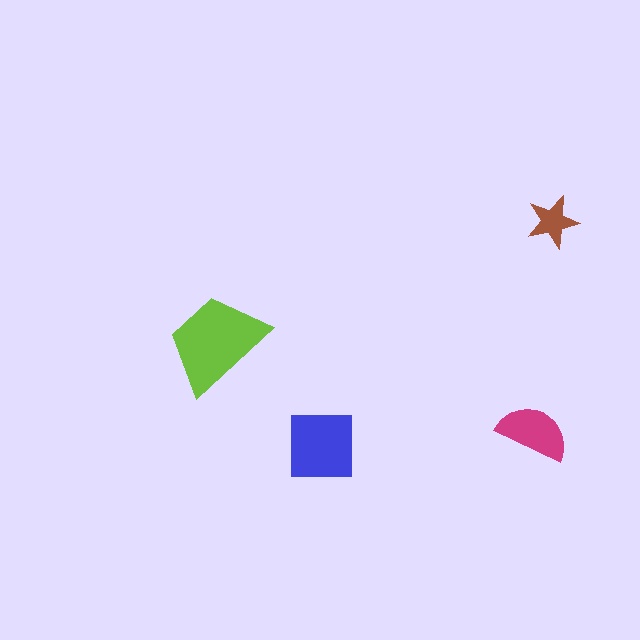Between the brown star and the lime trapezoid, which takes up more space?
The lime trapezoid.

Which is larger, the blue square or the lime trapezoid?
The lime trapezoid.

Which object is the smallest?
The brown star.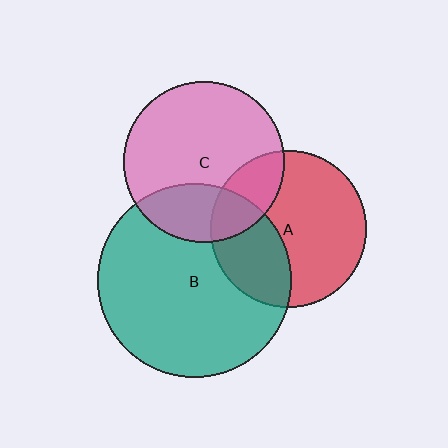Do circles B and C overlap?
Yes.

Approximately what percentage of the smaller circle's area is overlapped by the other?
Approximately 25%.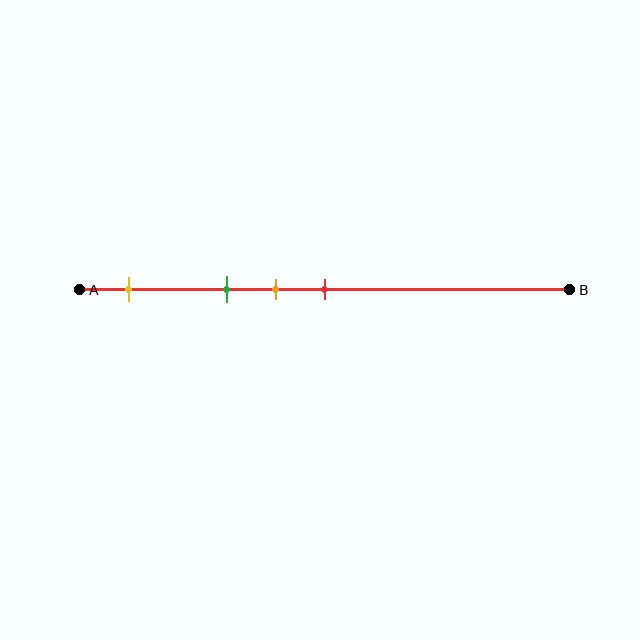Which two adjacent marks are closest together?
The orange and red marks are the closest adjacent pair.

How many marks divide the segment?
There are 4 marks dividing the segment.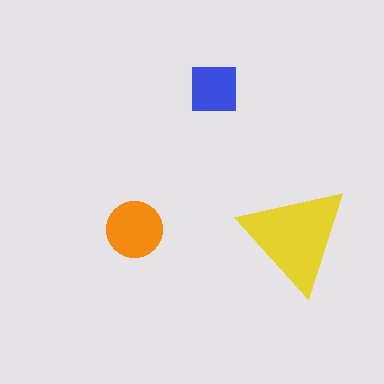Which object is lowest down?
The yellow triangle is bottommost.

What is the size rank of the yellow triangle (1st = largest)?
1st.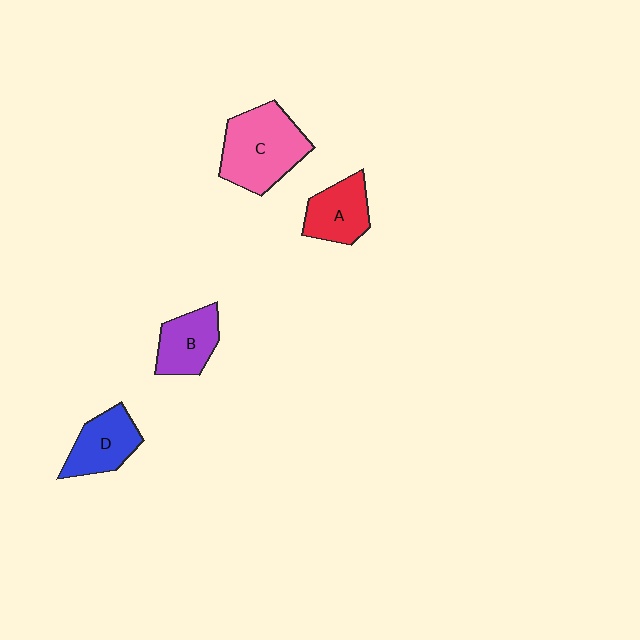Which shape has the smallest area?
Shape B (purple).